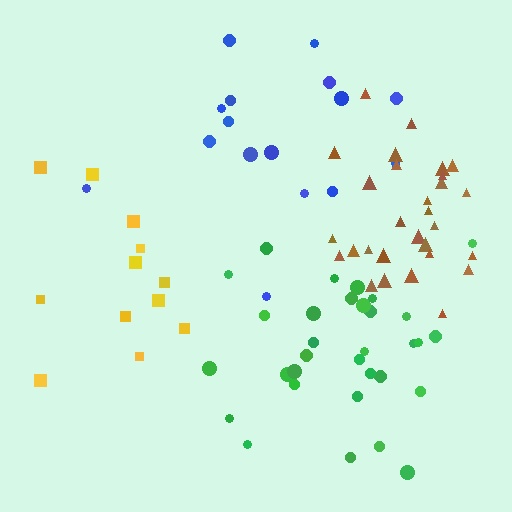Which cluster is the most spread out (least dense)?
Blue.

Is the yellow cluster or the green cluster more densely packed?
Green.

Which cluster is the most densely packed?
Brown.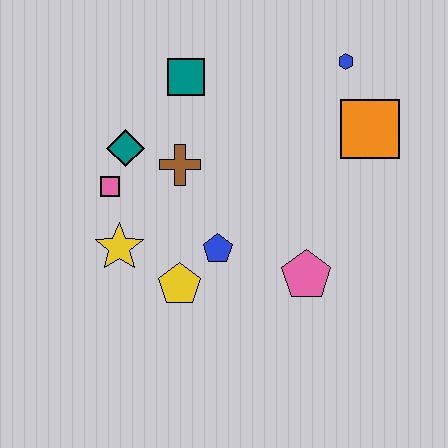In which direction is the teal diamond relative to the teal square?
The teal diamond is below the teal square.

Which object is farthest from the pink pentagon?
The teal square is farthest from the pink pentagon.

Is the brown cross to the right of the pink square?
Yes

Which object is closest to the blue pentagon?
The yellow pentagon is closest to the blue pentagon.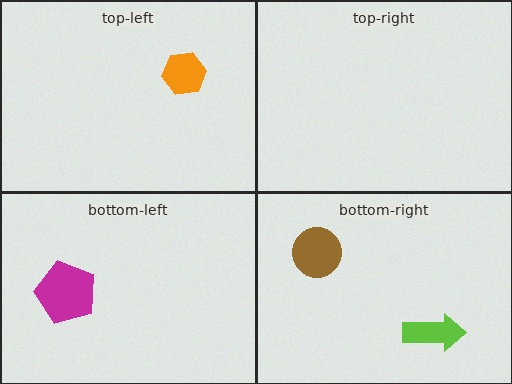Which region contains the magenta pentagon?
The bottom-left region.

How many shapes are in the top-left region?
1.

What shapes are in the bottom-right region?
The brown circle, the lime arrow.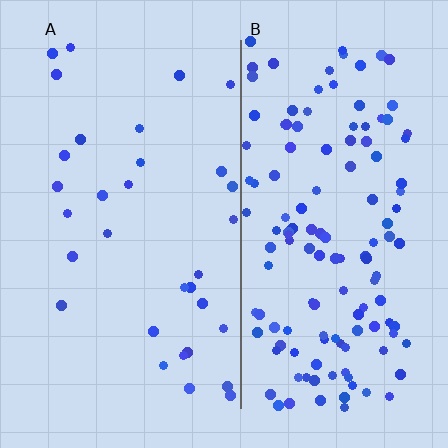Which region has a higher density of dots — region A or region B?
B (the right).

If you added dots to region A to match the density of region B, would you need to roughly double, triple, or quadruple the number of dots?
Approximately quadruple.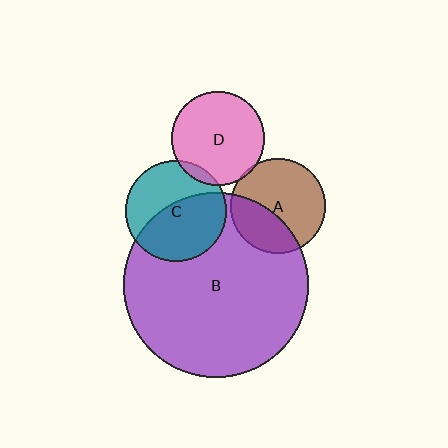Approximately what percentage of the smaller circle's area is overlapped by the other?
Approximately 35%.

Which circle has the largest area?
Circle B (purple).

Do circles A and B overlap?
Yes.